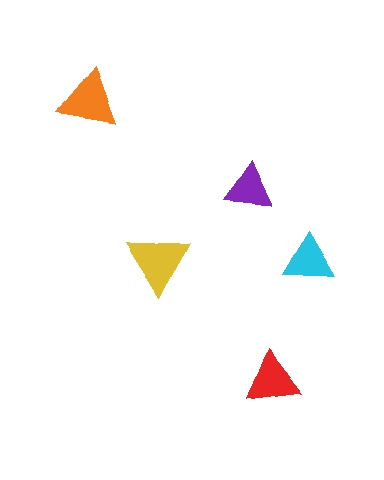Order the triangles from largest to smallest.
the yellow one, the orange one, the red one, the cyan one, the purple one.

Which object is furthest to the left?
The orange triangle is leftmost.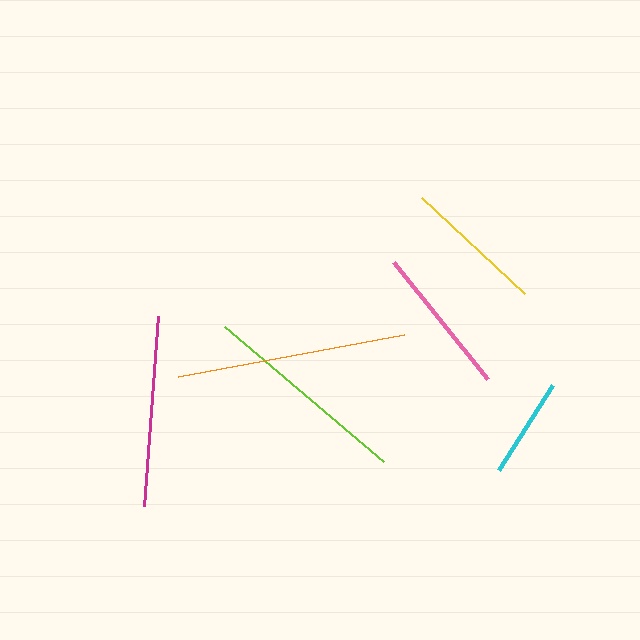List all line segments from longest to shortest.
From longest to shortest: orange, lime, magenta, pink, yellow, cyan.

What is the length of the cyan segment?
The cyan segment is approximately 101 pixels long.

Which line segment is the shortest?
The cyan line is the shortest at approximately 101 pixels.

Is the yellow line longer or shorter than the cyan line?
The yellow line is longer than the cyan line.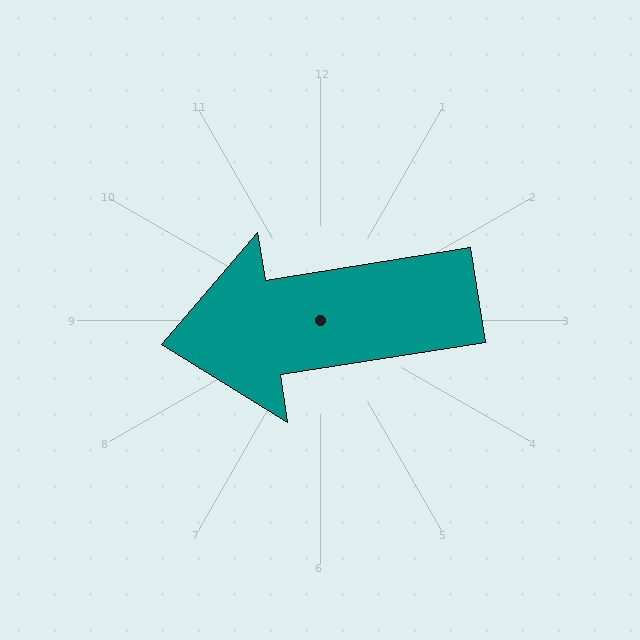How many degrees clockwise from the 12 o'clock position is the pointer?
Approximately 261 degrees.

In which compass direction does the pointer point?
West.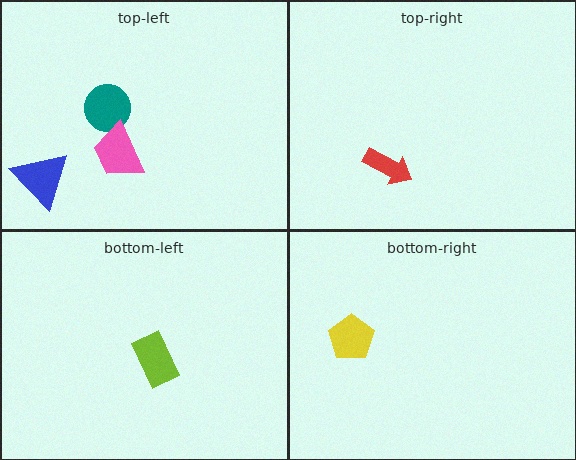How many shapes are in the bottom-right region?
1.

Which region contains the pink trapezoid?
The top-left region.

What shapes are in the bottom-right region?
The yellow pentagon.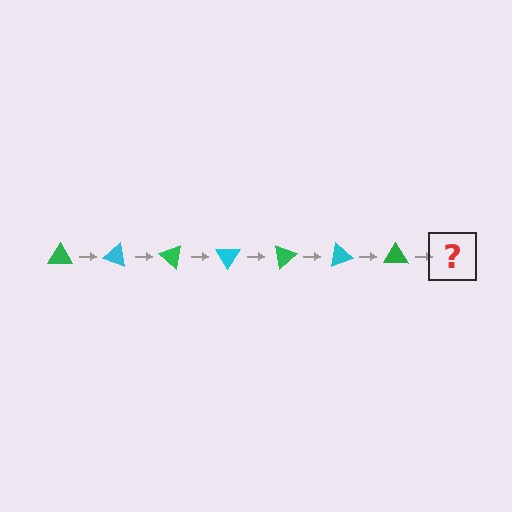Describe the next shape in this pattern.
It should be a cyan triangle, rotated 140 degrees from the start.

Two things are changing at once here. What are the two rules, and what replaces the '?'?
The two rules are that it rotates 20 degrees each step and the color cycles through green and cyan. The '?' should be a cyan triangle, rotated 140 degrees from the start.